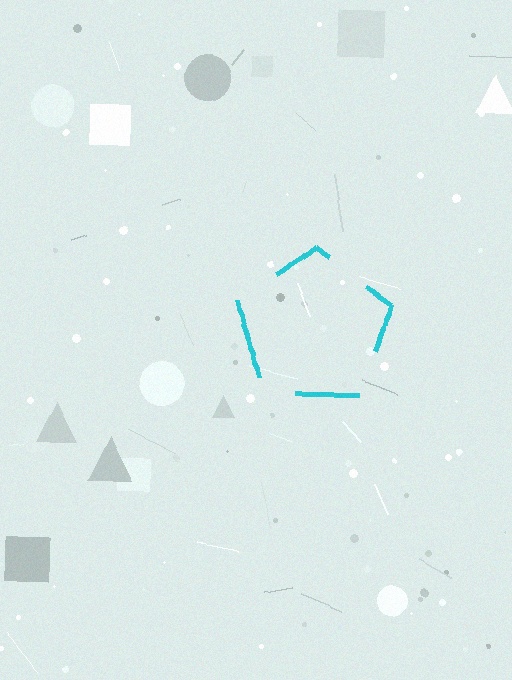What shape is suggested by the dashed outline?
The dashed outline suggests a pentagon.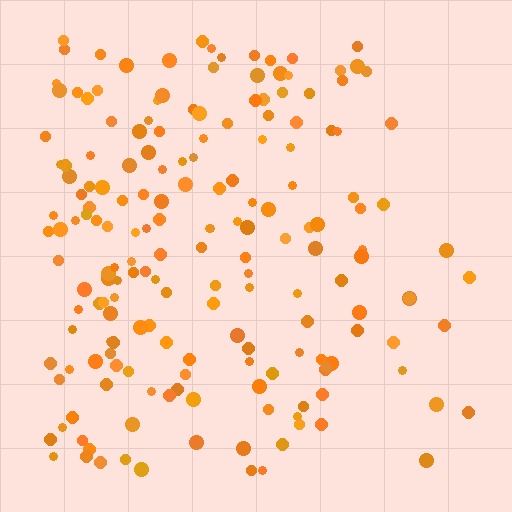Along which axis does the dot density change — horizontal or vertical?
Horizontal.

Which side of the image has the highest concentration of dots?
The left.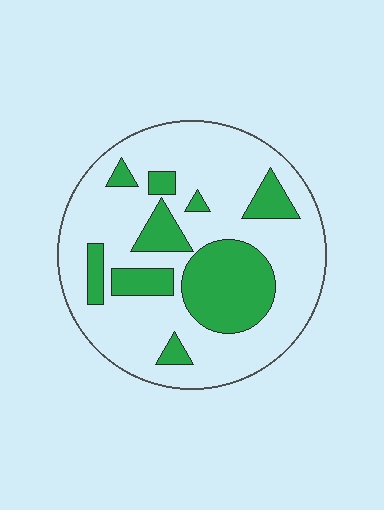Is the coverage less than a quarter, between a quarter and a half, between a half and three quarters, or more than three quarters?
Between a quarter and a half.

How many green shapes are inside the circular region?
9.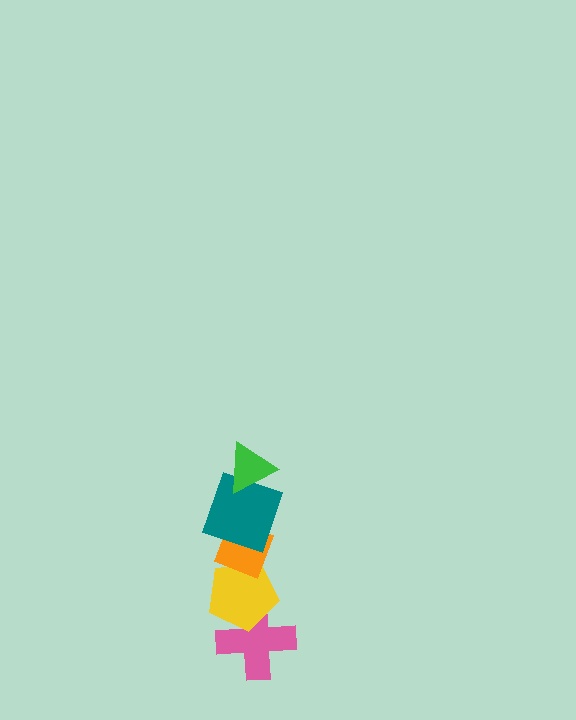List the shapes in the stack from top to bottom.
From top to bottom: the green triangle, the teal square, the orange diamond, the yellow pentagon, the pink cross.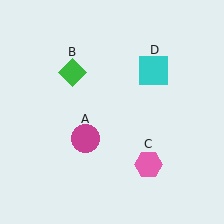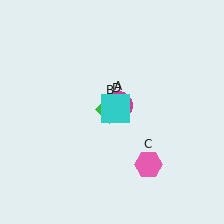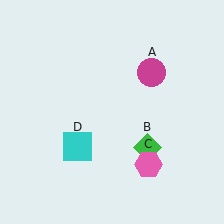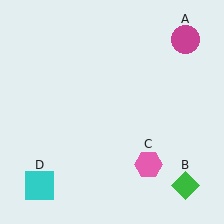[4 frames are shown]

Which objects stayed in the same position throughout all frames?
Pink hexagon (object C) remained stationary.